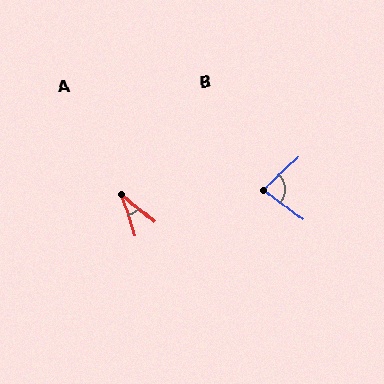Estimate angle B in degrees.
Approximately 80 degrees.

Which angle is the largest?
B, at approximately 80 degrees.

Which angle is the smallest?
A, at approximately 32 degrees.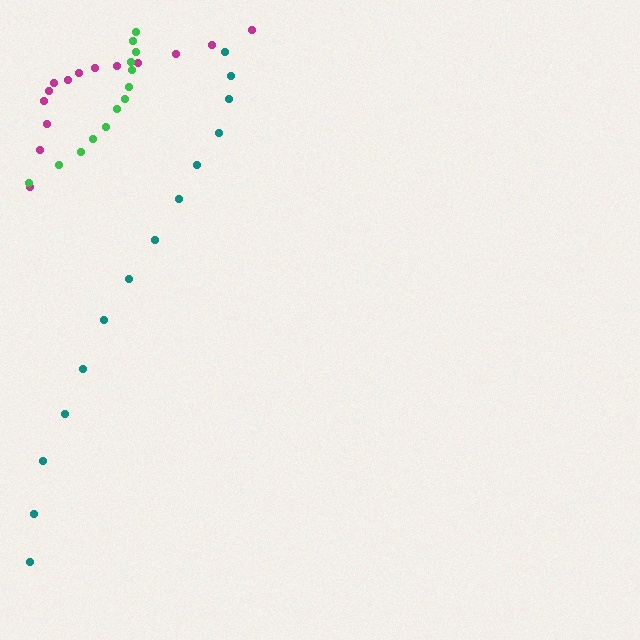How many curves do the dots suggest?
There are 3 distinct paths.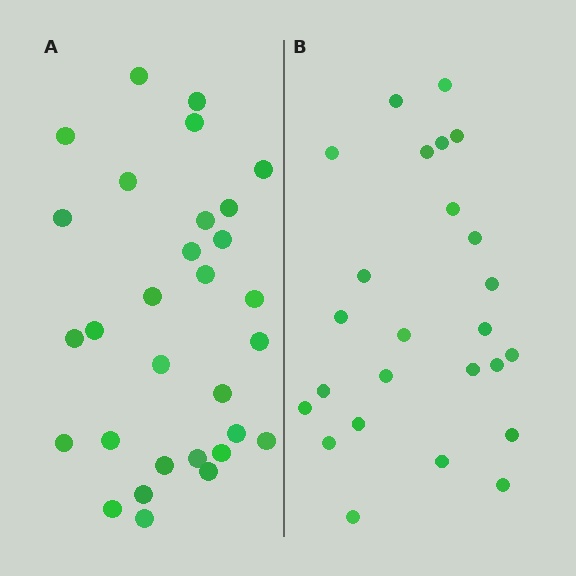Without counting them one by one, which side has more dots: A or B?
Region A (the left region) has more dots.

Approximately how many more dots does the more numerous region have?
Region A has about 5 more dots than region B.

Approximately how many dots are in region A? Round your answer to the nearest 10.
About 30 dots.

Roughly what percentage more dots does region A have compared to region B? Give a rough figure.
About 20% more.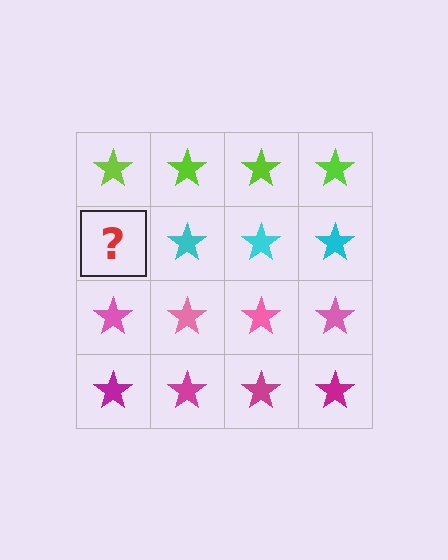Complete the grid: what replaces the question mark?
The question mark should be replaced with a cyan star.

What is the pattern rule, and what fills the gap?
The rule is that each row has a consistent color. The gap should be filled with a cyan star.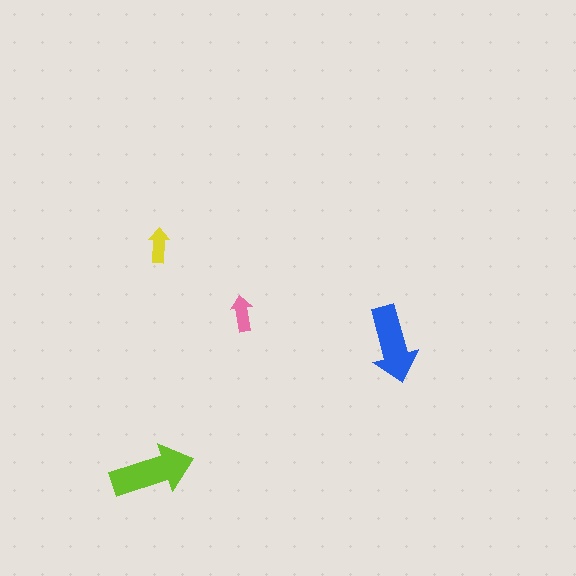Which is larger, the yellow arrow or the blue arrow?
The blue one.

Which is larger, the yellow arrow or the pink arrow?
The pink one.